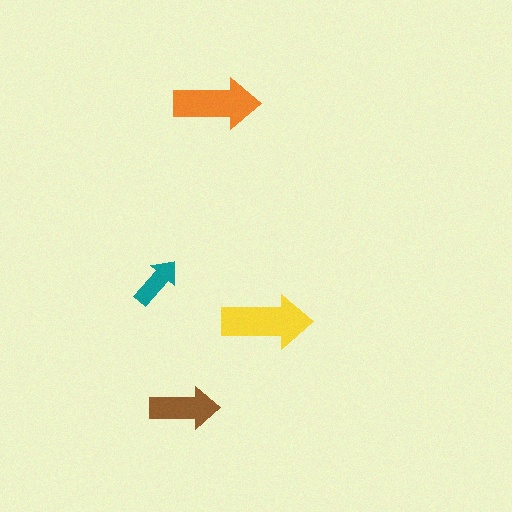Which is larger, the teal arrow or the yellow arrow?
The yellow one.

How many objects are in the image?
There are 4 objects in the image.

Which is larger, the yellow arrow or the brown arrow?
The yellow one.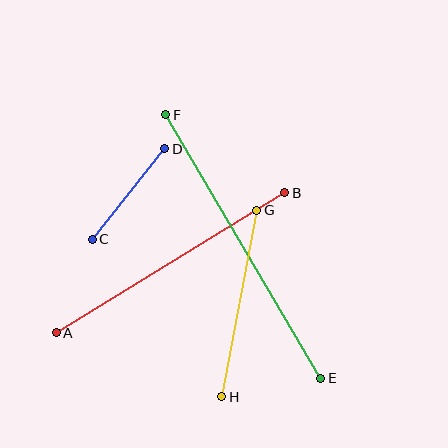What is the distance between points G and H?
The distance is approximately 189 pixels.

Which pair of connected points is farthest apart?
Points E and F are farthest apart.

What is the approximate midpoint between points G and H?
The midpoint is at approximately (239, 304) pixels.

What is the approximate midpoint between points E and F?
The midpoint is at approximately (243, 246) pixels.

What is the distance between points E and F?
The distance is approximately 306 pixels.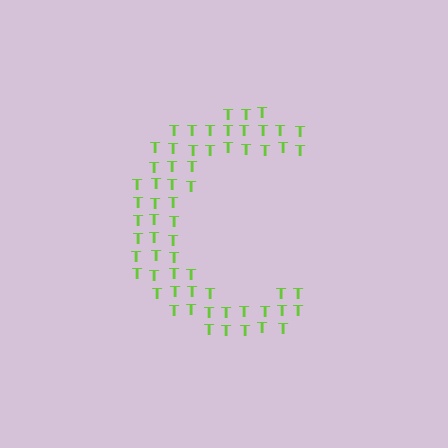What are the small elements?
The small elements are letter T's.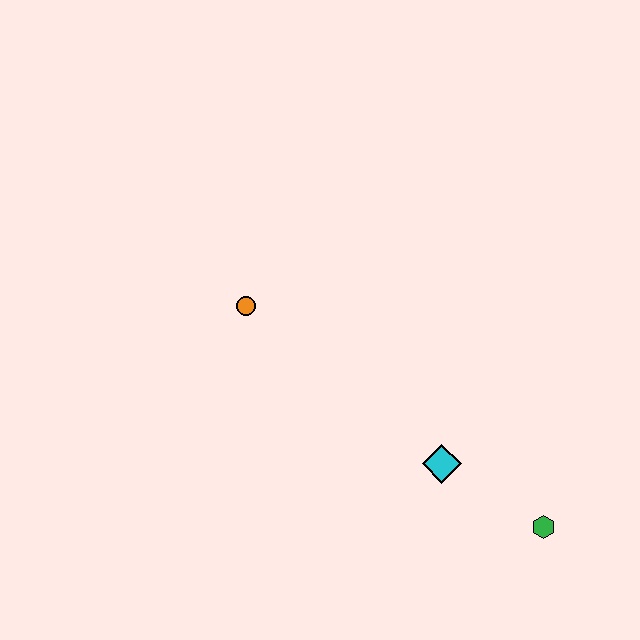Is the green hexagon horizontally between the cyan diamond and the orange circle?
No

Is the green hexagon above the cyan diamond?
No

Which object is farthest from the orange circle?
The green hexagon is farthest from the orange circle.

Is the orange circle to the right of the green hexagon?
No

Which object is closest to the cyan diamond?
The green hexagon is closest to the cyan diamond.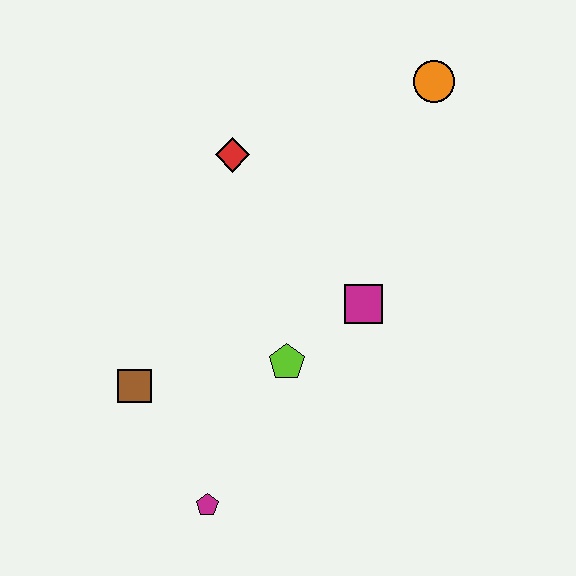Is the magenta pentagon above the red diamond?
No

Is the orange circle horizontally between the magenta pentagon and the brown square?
No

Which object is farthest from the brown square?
The orange circle is farthest from the brown square.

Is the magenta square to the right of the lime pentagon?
Yes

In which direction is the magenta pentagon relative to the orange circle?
The magenta pentagon is below the orange circle.